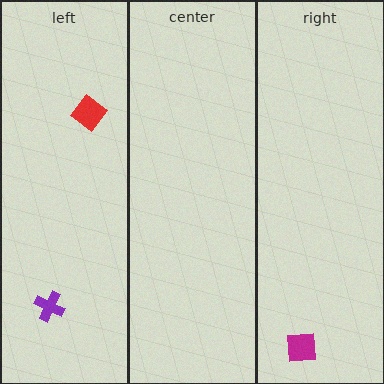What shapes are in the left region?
The purple cross, the red diamond.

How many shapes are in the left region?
2.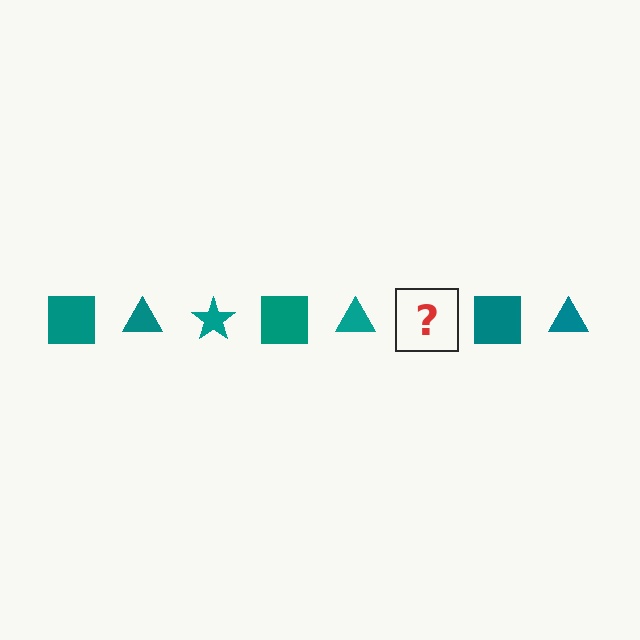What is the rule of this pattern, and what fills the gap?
The rule is that the pattern cycles through square, triangle, star shapes in teal. The gap should be filled with a teal star.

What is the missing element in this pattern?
The missing element is a teal star.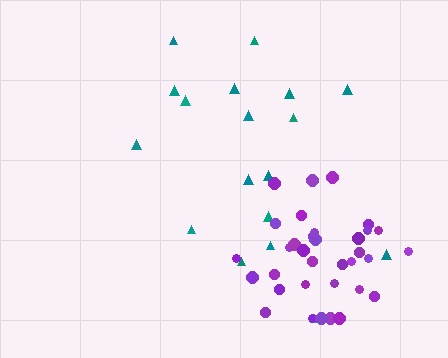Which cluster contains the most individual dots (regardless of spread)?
Purple (34).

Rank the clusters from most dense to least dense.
purple, teal.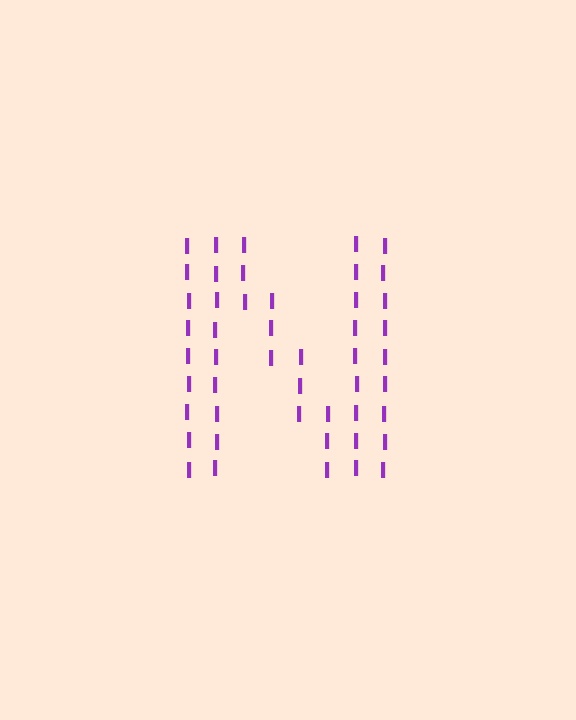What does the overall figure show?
The overall figure shows the letter N.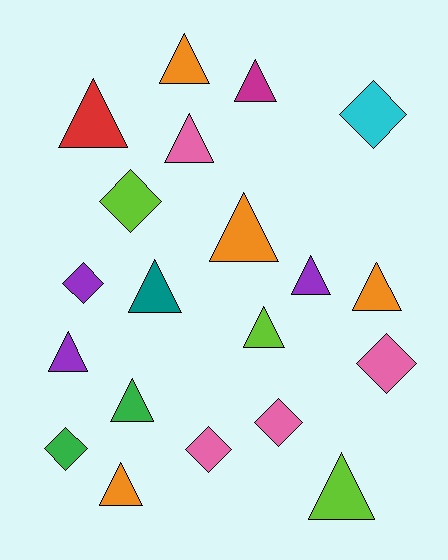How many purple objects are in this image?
There are 3 purple objects.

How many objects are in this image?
There are 20 objects.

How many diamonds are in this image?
There are 7 diamonds.